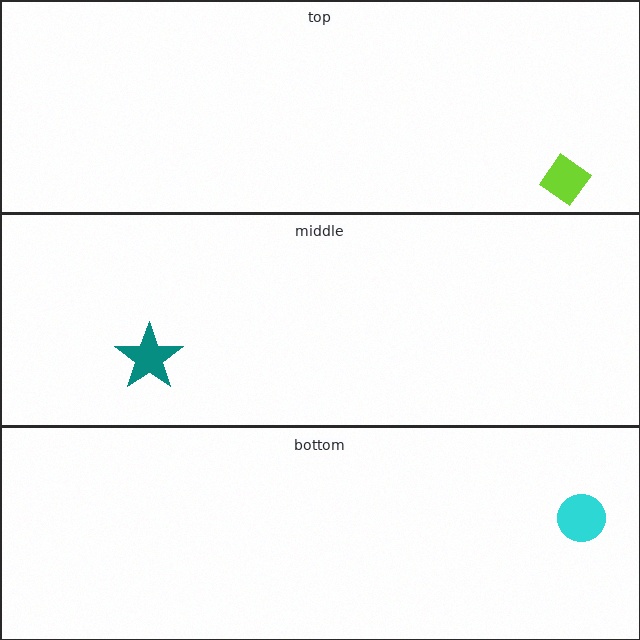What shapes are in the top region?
The lime diamond.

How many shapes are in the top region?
1.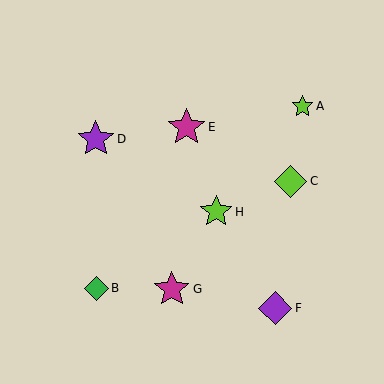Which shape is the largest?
The magenta star (labeled E) is the largest.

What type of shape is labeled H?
Shape H is a lime star.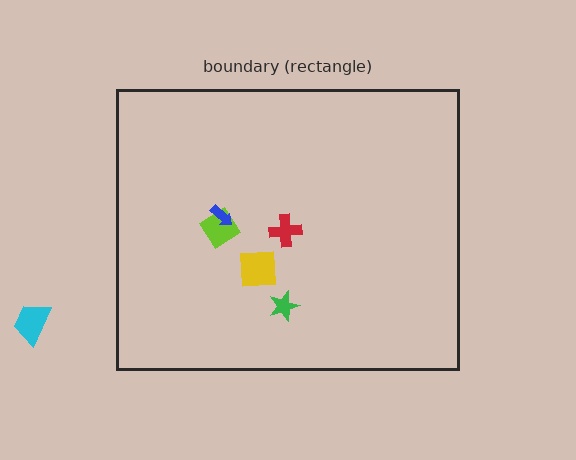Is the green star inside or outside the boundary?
Inside.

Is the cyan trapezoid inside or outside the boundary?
Outside.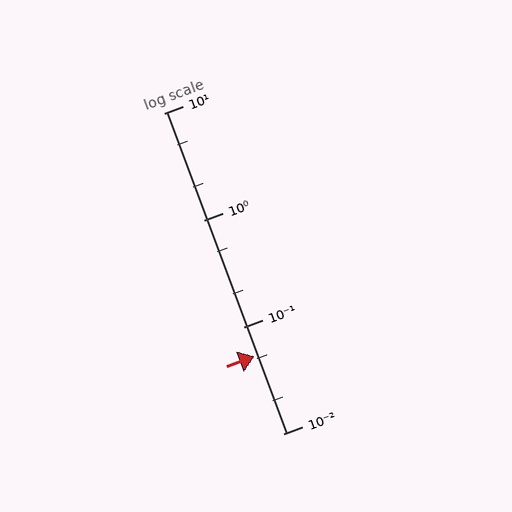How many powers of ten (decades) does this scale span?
The scale spans 3 decades, from 0.01 to 10.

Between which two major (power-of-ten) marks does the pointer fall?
The pointer is between 0.01 and 0.1.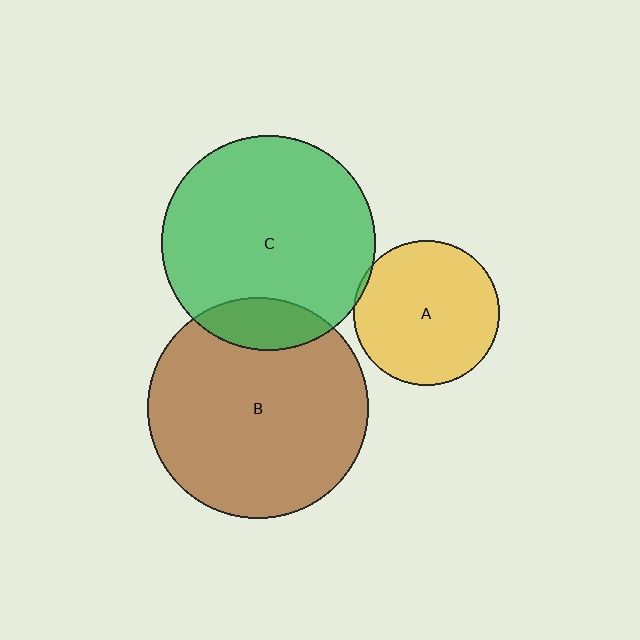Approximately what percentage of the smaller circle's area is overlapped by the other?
Approximately 15%.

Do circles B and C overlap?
Yes.